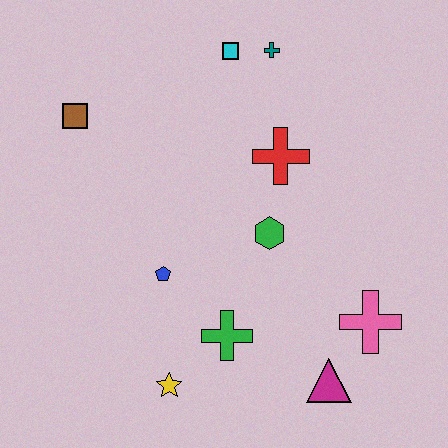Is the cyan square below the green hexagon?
No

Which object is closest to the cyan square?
The teal cross is closest to the cyan square.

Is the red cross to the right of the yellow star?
Yes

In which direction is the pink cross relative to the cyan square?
The pink cross is below the cyan square.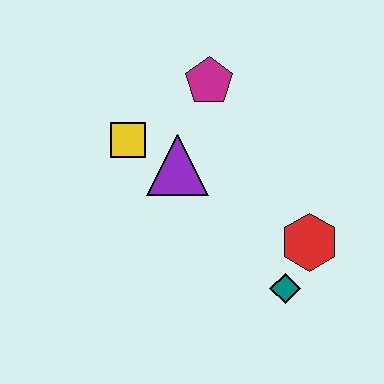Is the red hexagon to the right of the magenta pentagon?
Yes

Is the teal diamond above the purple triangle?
No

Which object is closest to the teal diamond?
The red hexagon is closest to the teal diamond.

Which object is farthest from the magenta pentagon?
The teal diamond is farthest from the magenta pentagon.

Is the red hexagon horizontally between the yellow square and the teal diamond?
No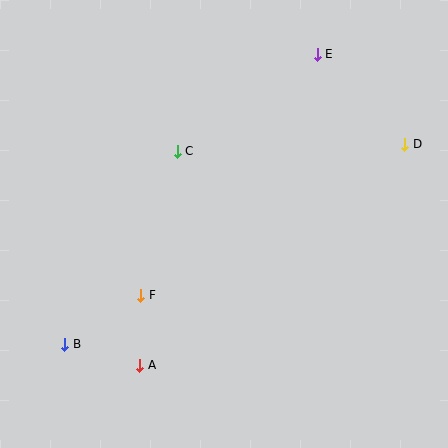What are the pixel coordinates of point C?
Point C is at (177, 151).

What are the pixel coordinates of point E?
Point E is at (317, 54).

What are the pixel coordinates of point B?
Point B is at (65, 344).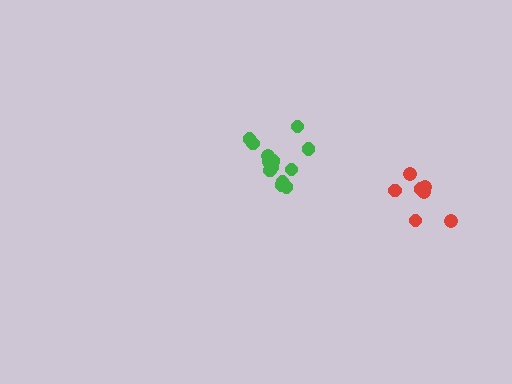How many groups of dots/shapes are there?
There are 2 groups.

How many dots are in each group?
Group 1: 13 dots, Group 2: 7 dots (20 total).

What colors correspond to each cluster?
The clusters are colored: green, red.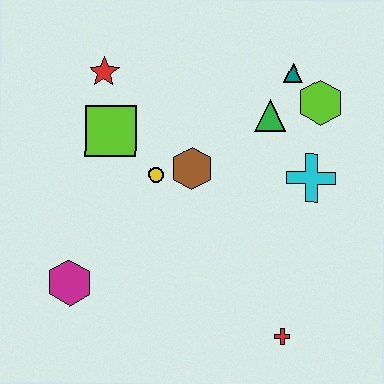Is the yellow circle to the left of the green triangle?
Yes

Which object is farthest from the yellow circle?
The red cross is farthest from the yellow circle.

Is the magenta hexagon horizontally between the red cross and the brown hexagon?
No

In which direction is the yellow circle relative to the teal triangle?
The yellow circle is to the left of the teal triangle.